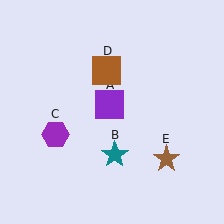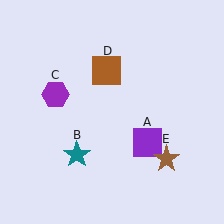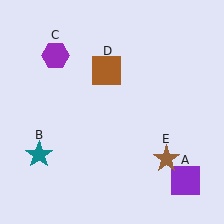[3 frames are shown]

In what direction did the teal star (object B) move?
The teal star (object B) moved left.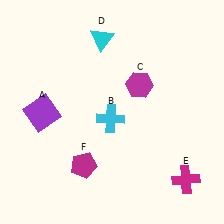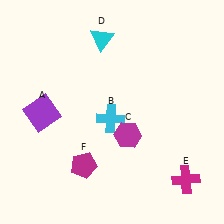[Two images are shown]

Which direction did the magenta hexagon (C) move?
The magenta hexagon (C) moved down.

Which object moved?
The magenta hexagon (C) moved down.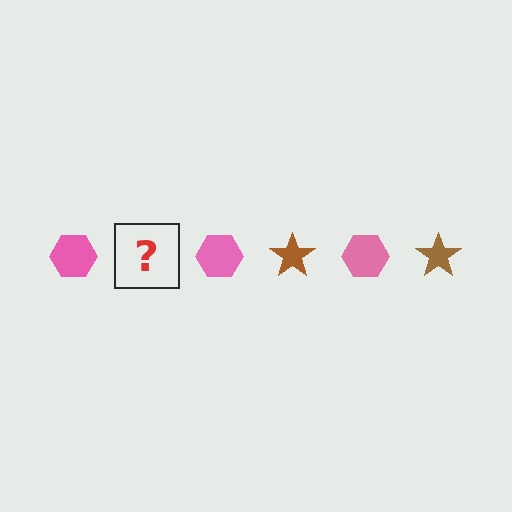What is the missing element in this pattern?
The missing element is a brown star.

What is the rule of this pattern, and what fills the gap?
The rule is that the pattern alternates between pink hexagon and brown star. The gap should be filled with a brown star.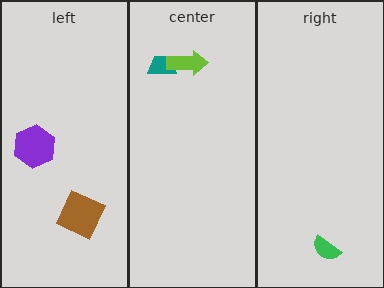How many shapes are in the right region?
1.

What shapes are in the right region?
The green semicircle.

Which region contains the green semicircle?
The right region.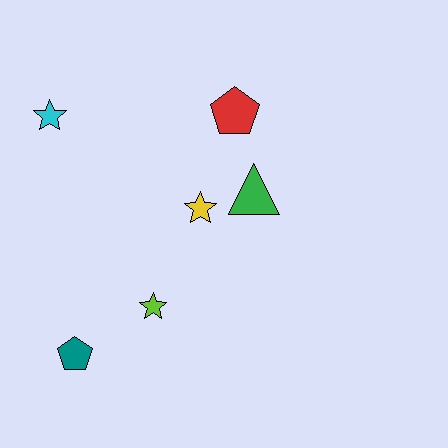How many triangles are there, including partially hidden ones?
There is 1 triangle.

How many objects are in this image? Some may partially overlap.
There are 6 objects.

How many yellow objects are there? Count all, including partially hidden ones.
There is 1 yellow object.